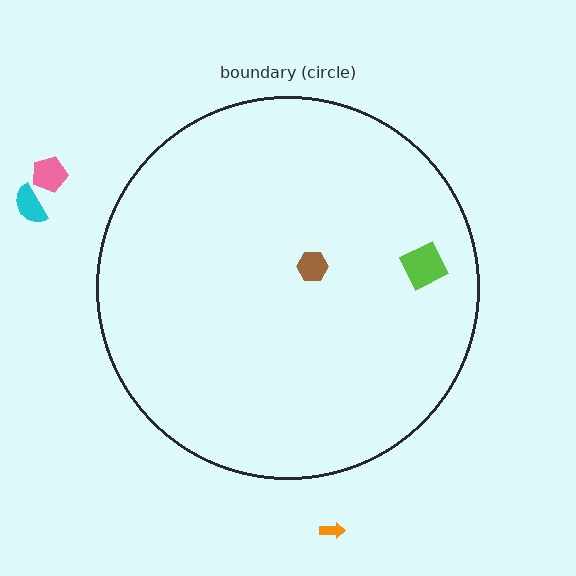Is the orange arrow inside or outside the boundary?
Outside.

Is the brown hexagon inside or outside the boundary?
Inside.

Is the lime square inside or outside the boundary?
Inside.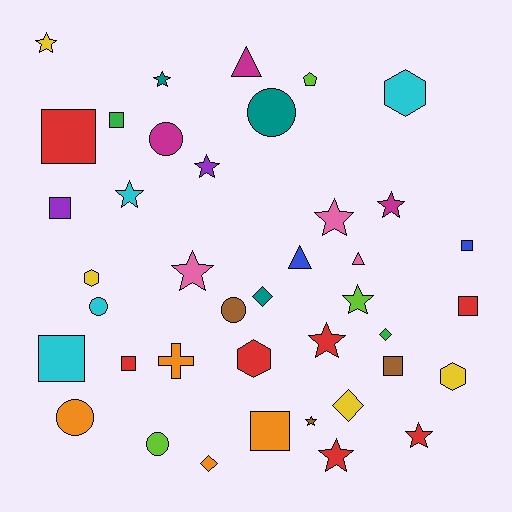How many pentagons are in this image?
There is 1 pentagon.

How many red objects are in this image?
There are 7 red objects.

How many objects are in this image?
There are 40 objects.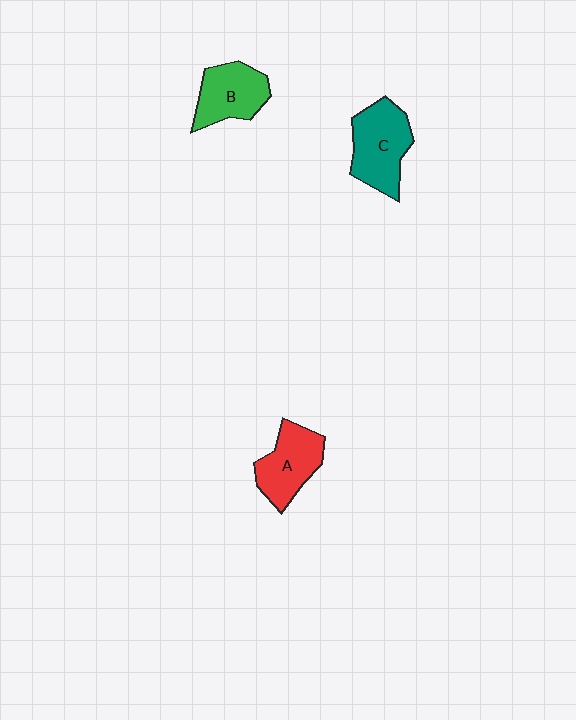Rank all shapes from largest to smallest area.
From largest to smallest: C (teal), A (red), B (green).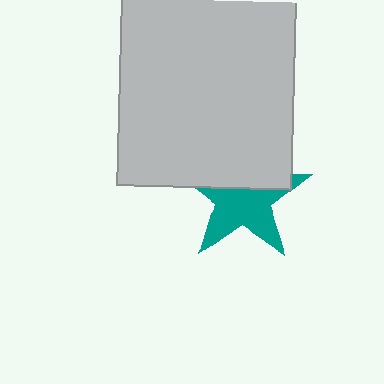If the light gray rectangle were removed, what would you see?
You would see the complete teal star.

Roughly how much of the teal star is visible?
About half of it is visible (roughly 58%).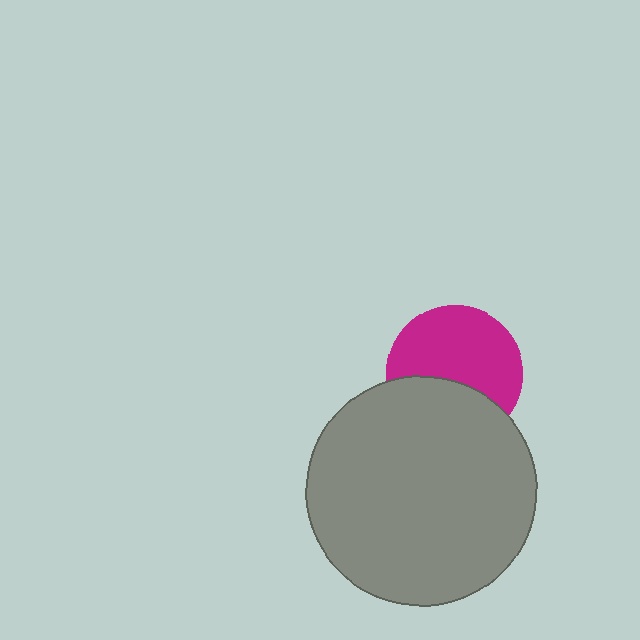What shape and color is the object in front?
The object in front is a gray circle.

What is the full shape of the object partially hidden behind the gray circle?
The partially hidden object is a magenta circle.